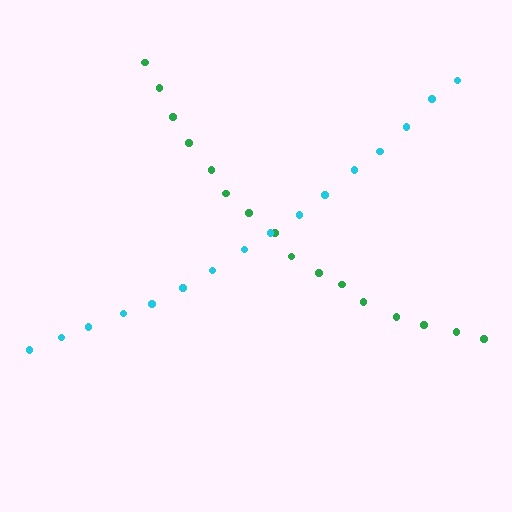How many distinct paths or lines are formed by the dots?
There are 2 distinct paths.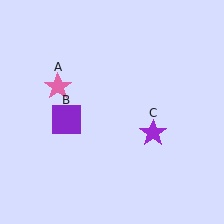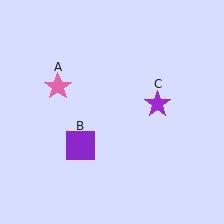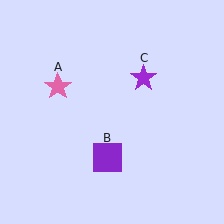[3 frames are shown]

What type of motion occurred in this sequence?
The purple square (object B), purple star (object C) rotated counterclockwise around the center of the scene.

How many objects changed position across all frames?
2 objects changed position: purple square (object B), purple star (object C).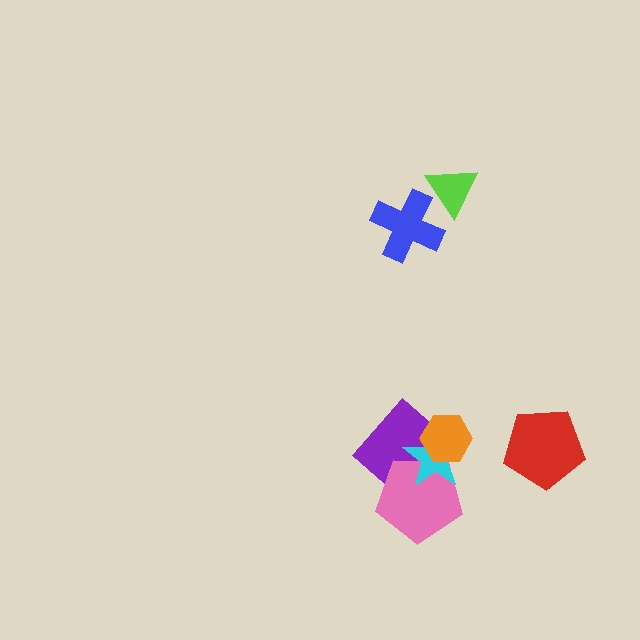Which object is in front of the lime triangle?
The blue cross is in front of the lime triangle.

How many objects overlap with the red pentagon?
0 objects overlap with the red pentagon.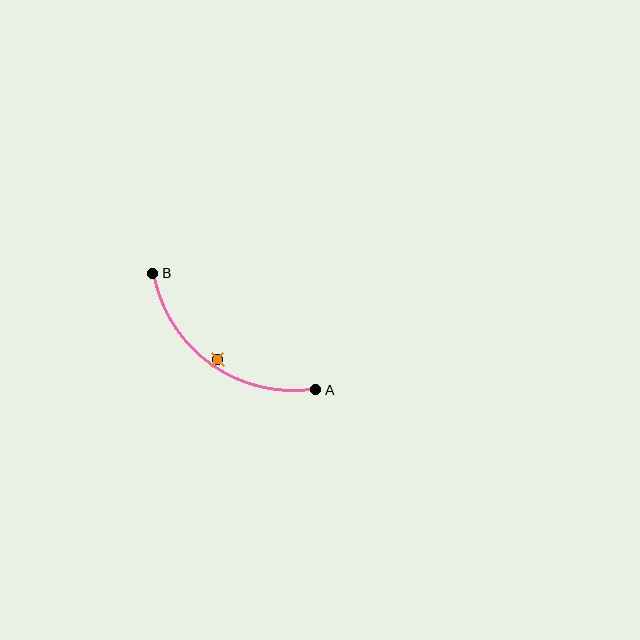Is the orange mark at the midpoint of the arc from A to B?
No — the orange mark does not lie on the arc at all. It sits slightly inside the curve.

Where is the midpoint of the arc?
The arc midpoint is the point on the curve farthest from the straight line joining A and B. It sits below and to the left of that line.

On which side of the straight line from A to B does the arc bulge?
The arc bulges below and to the left of the straight line connecting A and B.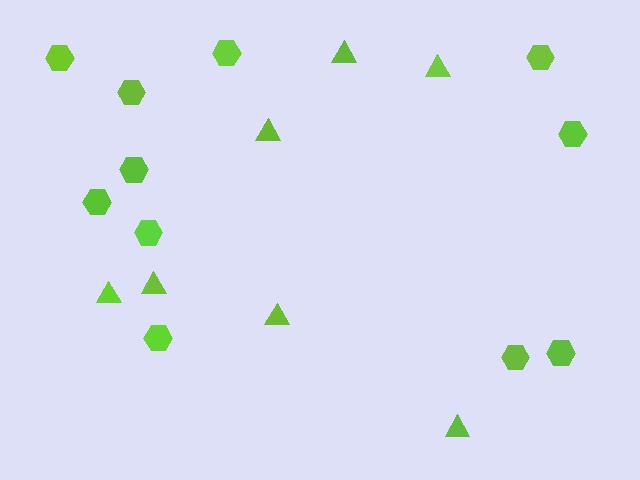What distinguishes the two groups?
There are 2 groups: one group of hexagons (11) and one group of triangles (7).